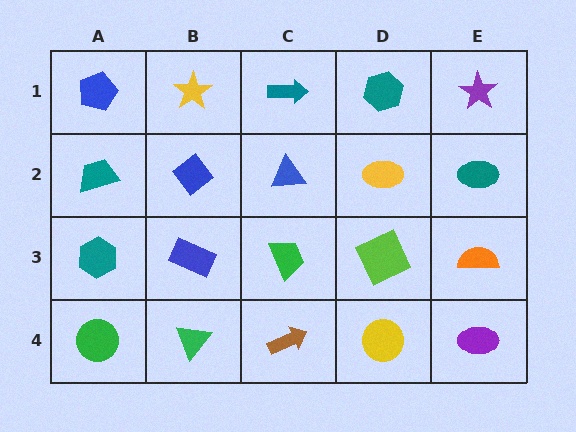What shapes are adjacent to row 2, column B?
A yellow star (row 1, column B), a blue rectangle (row 3, column B), a teal trapezoid (row 2, column A), a blue triangle (row 2, column C).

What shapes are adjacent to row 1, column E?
A teal ellipse (row 2, column E), a teal hexagon (row 1, column D).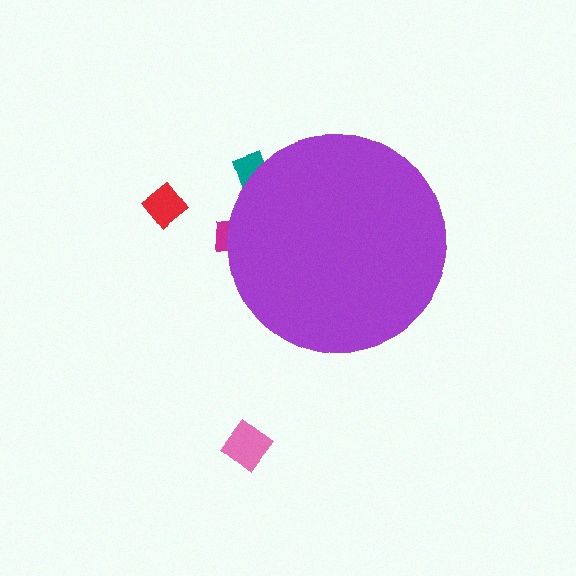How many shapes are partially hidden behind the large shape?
2 shapes are partially hidden.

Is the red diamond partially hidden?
No, the red diamond is fully visible.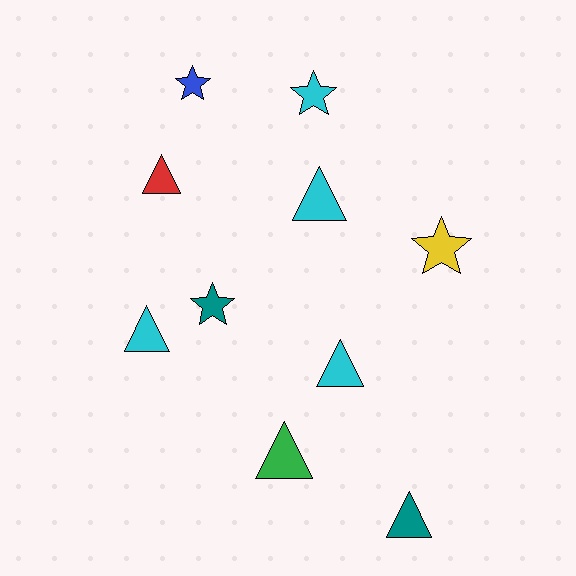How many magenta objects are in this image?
There are no magenta objects.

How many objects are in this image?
There are 10 objects.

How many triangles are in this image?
There are 6 triangles.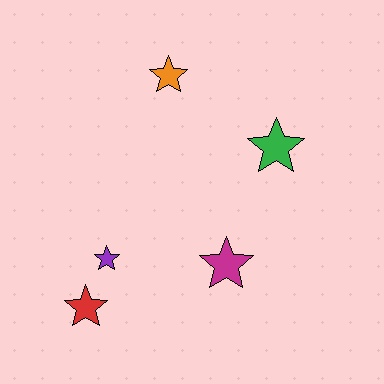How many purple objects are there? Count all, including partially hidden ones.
There is 1 purple object.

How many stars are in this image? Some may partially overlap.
There are 5 stars.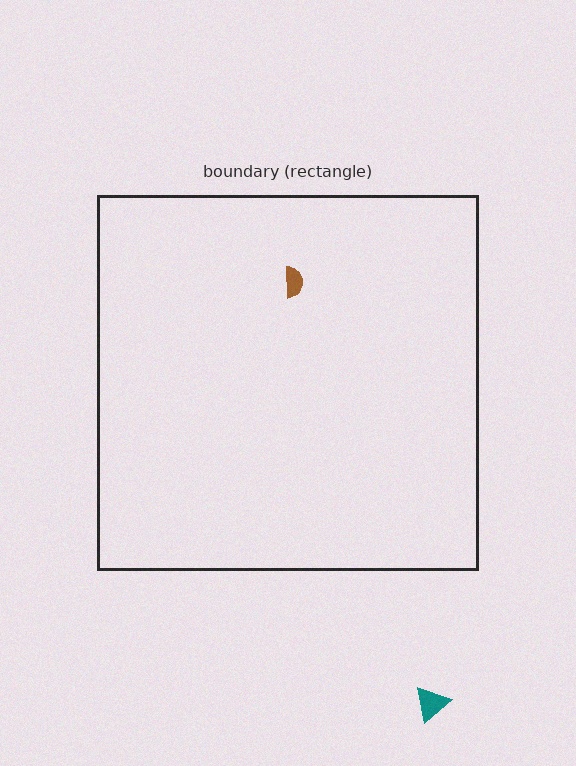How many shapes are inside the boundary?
1 inside, 1 outside.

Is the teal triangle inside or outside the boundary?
Outside.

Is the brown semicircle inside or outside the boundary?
Inside.